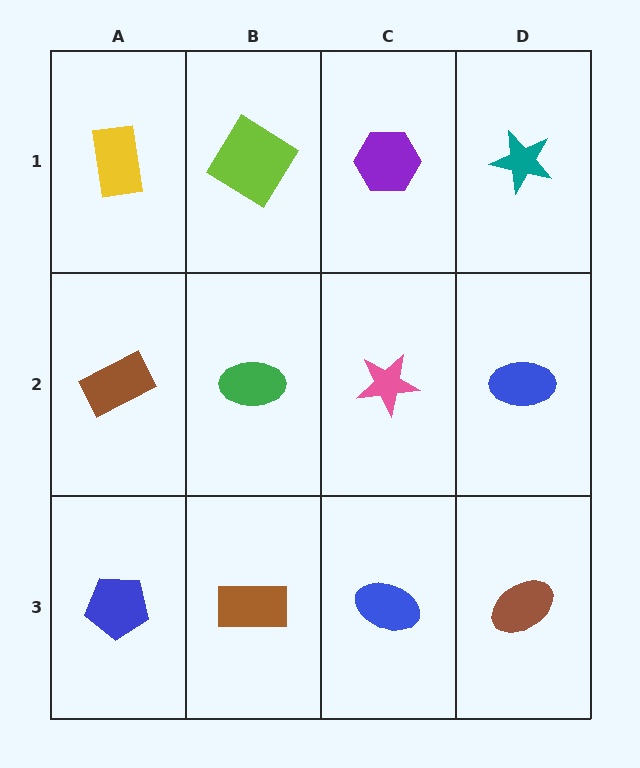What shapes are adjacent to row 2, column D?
A teal star (row 1, column D), a brown ellipse (row 3, column D), a pink star (row 2, column C).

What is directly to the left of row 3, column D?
A blue ellipse.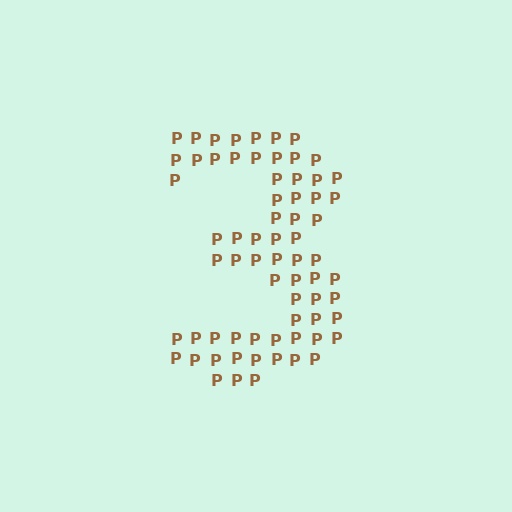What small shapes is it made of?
It is made of small letter P's.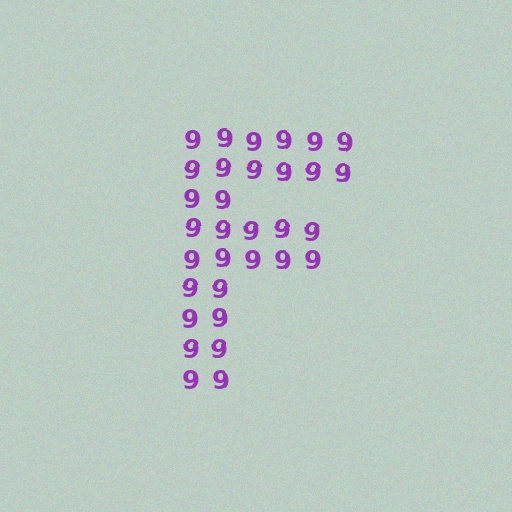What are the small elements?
The small elements are digit 9's.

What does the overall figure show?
The overall figure shows the letter F.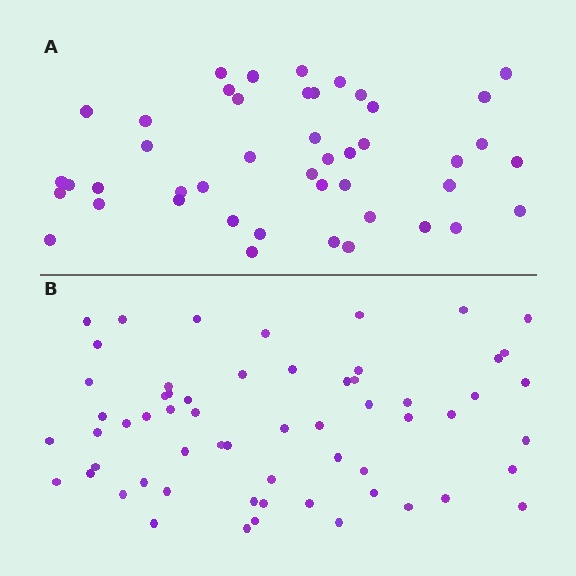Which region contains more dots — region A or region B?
Region B (the bottom region) has more dots.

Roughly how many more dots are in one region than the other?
Region B has approximately 15 more dots than region A.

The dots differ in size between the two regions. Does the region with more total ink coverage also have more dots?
No. Region A has more total ink coverage because its dots are larger, but region B actually contains more individual dots. Total area can be misleading — the number of items is what matters here.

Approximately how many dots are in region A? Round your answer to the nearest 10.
About 40 dots. (The exact count is 45, which rounds to 40.)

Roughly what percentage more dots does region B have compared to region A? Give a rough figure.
About 35% more.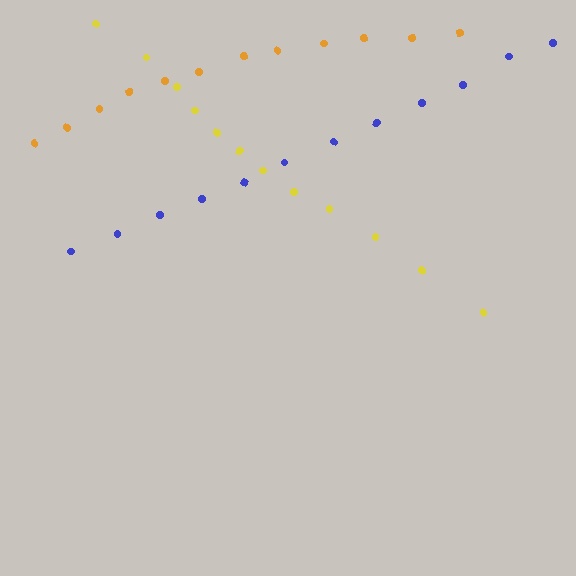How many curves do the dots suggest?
There are 3 distinct paths.